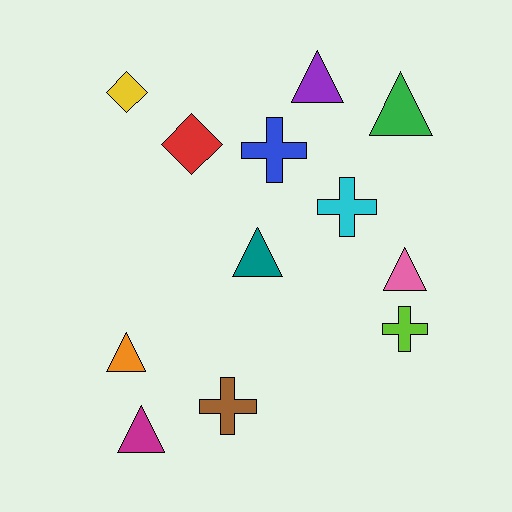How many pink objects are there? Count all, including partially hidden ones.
There is 1 pink object.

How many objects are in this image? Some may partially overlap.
There are 12 objects.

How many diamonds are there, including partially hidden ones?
There are 2 diamonds.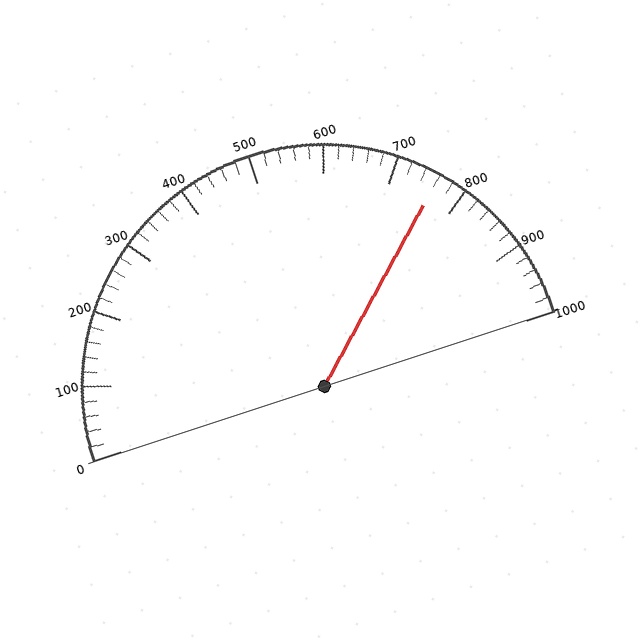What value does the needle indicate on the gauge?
The needle indicates approximately 760.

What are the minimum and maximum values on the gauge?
The gauge ranges from 0 to 1000.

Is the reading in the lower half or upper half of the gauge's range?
The reading is in the upper half of the range (0 to 1000).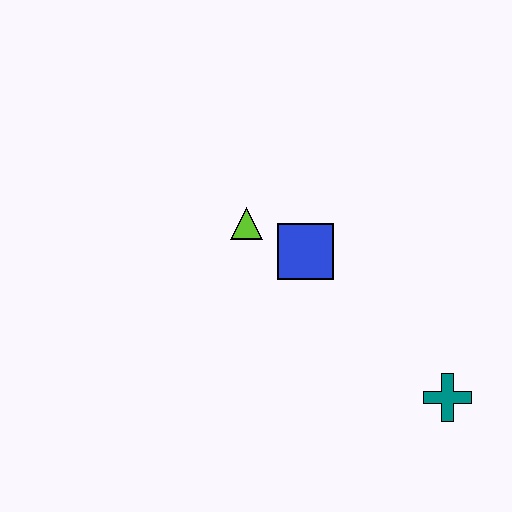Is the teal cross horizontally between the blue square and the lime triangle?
No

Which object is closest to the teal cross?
The blue square is closest to the teal cross.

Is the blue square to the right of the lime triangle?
Yes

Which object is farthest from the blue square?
The teal cross is farthest from the blue square.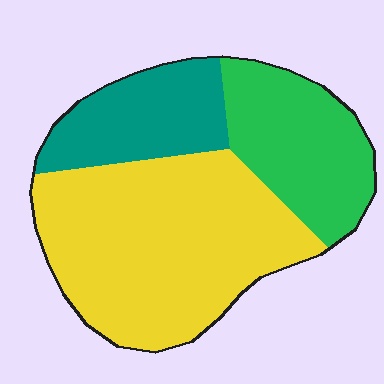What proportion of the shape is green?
Green takes up between a quarter and a half of the shape.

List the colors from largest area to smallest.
From largest to smallest: yellow, green, teal.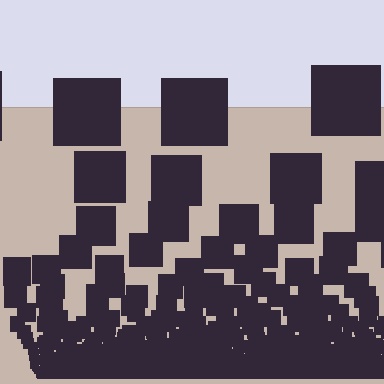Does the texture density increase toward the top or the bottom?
Density increases toward the bottom.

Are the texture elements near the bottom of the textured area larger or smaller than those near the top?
Smaller. The gradient is inverted — elements near the bottom are smaller and denser.